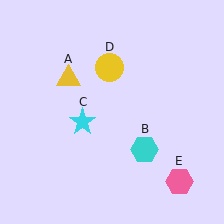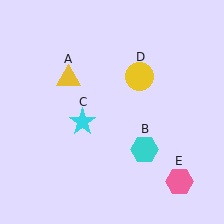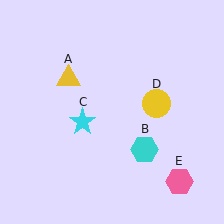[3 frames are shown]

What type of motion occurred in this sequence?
The yellow circle (object D) rotated clockwise around the center of the scene.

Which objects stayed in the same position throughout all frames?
Yellow triangle (object A) and cyan hexagon (object B) and cyan star (object C) and pink hexagon (object E) remained stationary.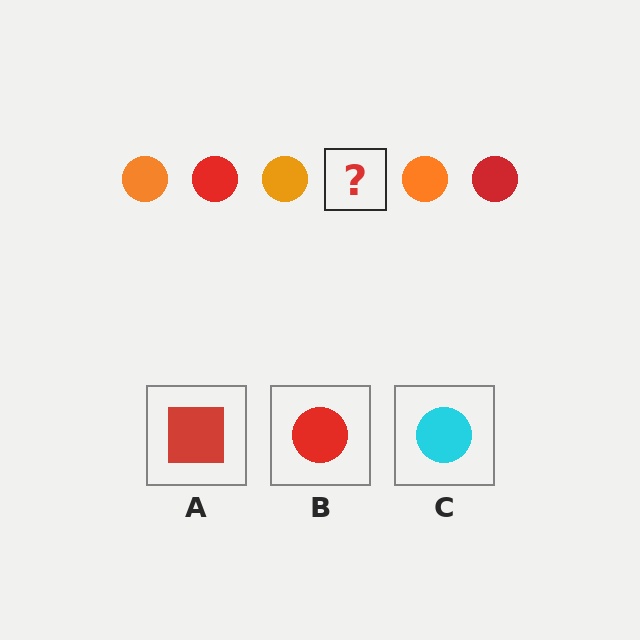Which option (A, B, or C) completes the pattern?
B.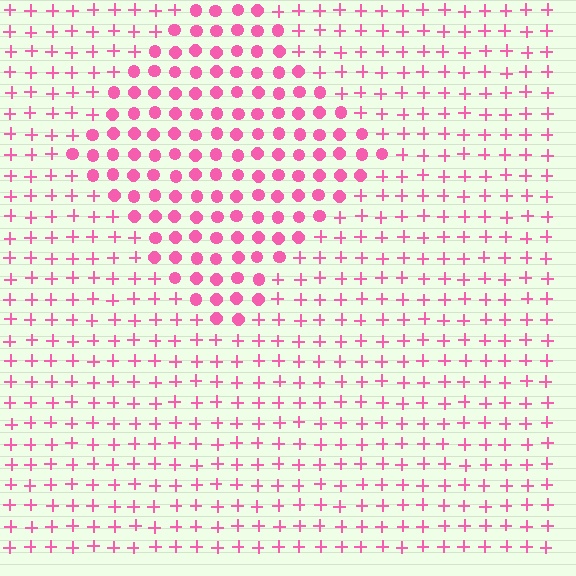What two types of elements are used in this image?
The image uses circles inside the diamond region and plus signs outside it.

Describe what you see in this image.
The image is filled with small pink elements arranged in a uniform grid. A diamond-shaped region contains circles, while the surrounding area contains plus signs. The boundary is defined purely by the change in element shape.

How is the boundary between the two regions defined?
The boundary is defined by a change in element shape: circles inside vs. plus signs outside. All elements share the same color and spacing.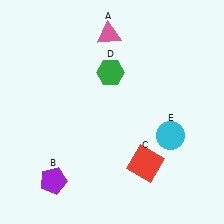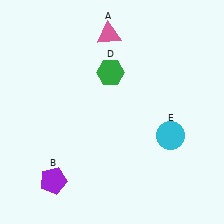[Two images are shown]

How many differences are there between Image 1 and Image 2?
There is 1 difference between the two images.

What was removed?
The red square (C) was removed in Image 2.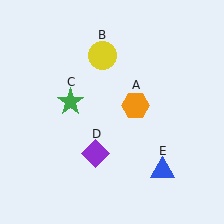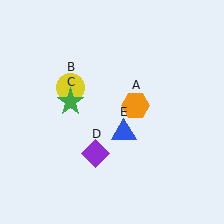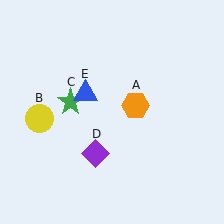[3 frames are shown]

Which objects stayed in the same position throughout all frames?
Orange hexagon (object A) and green star (object C) and purple diamond (object D) remained stationary.